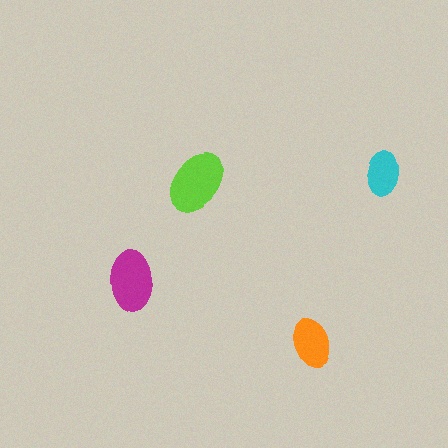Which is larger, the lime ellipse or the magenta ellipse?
The lime one.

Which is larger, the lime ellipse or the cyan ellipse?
The lime one.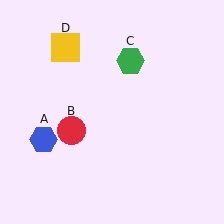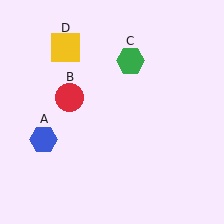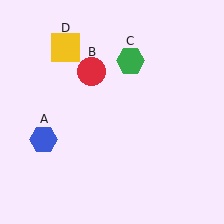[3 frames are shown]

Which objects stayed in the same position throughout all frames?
Blue hexagon (object A) and green hexagon (object C) and yellow square (object D) remained stationary.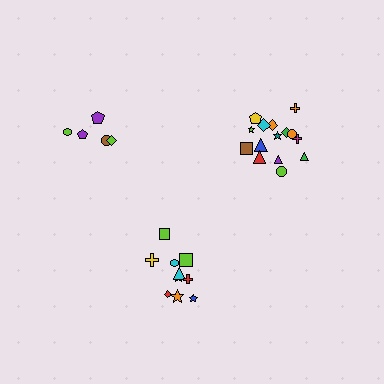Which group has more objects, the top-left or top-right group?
The top-right group.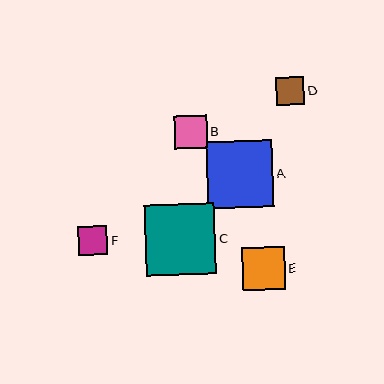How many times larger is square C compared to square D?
Square C is approximately 2.5 times the size of square D.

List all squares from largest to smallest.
From largest to smallest: C, A, E, B, F, D.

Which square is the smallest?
Square D is the smallest with a size of approximately 28 pixels.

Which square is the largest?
Square C is the largest with a size of approximately 71 pixels.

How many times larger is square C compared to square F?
Square C is approximately 2.4 times the size of square F.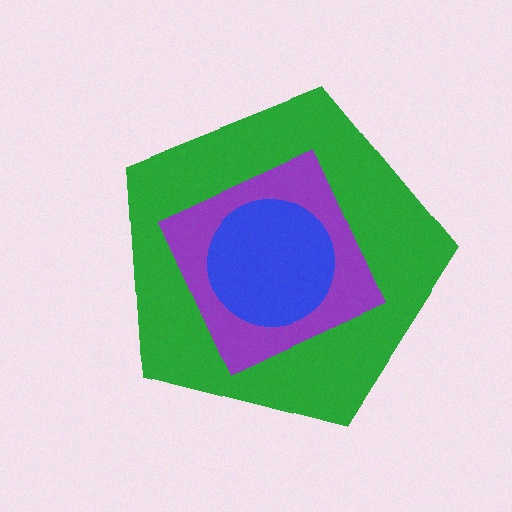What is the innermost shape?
The blue circle.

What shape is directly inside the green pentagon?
The purple diamond.